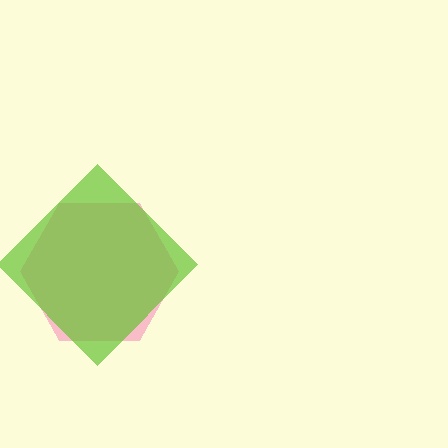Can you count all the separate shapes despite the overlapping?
Yes, there are 2 separate shapes.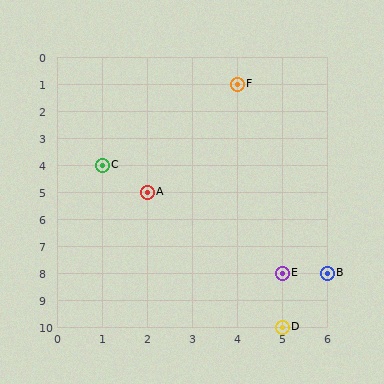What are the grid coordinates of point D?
Point D is at grid coordinates (5, 10).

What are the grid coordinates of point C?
Point C is at grid coordinates (1, 4).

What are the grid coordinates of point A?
Point A is at grid coordinates (2, 5).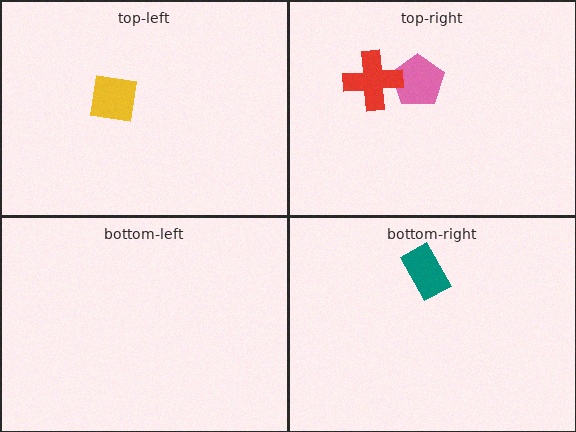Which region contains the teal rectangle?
The bottom-right region.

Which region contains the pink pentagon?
The top-right region.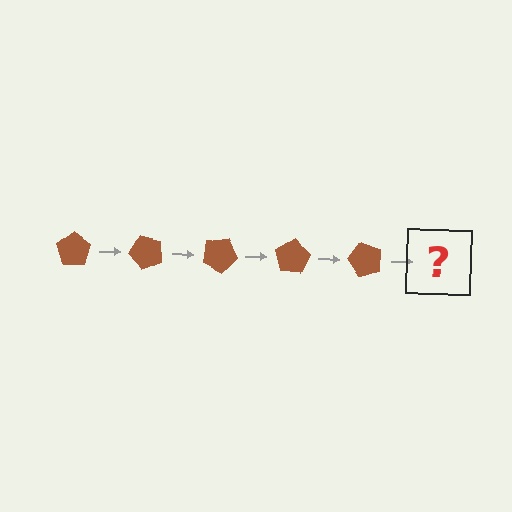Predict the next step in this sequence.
The next step is a brown pentagon rotated 250 degrees.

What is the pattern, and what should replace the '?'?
The pattern is that the pentagon rotates 50 degrees each step. The '?' should be a brown pentagon rotated 250 degrees.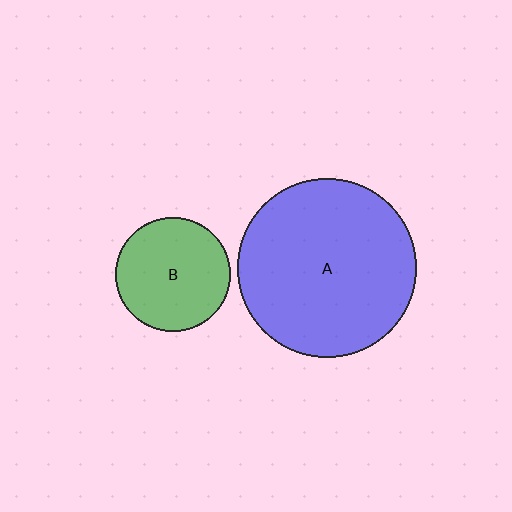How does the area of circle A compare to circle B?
Approximately 2.4 times.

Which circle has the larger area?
Circle A (blue).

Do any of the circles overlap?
No, none of the circles overlap.